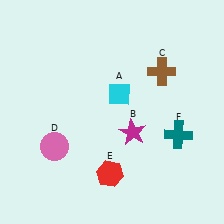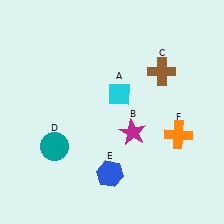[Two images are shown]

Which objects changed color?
D changed from pink to teal. E changed from red to blue. F changed from teal to orange.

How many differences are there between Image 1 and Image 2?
There are 3 differences between the two images.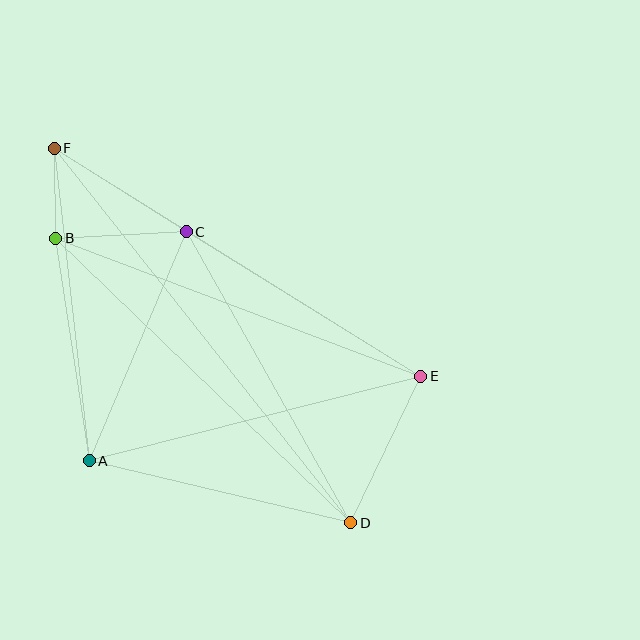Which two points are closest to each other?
Points B and F are closest to each other.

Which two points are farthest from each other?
Points D and F are farthest from each other.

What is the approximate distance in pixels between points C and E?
The distance between C and E is approximately 275 pixels.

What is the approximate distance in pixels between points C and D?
The distance between C and D is approximately 334 pixels.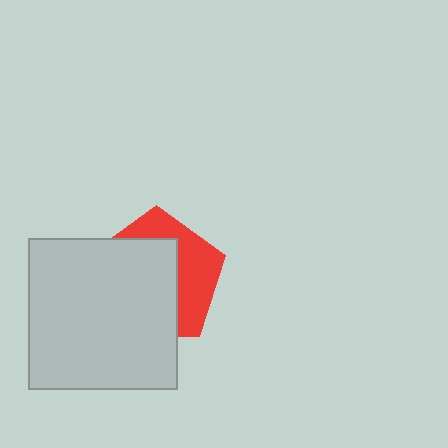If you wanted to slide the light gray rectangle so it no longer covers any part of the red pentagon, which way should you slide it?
Slide it toward the lower-left — that is the most direct way to separate the two shapes.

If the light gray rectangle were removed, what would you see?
You would see the complete red pentagon.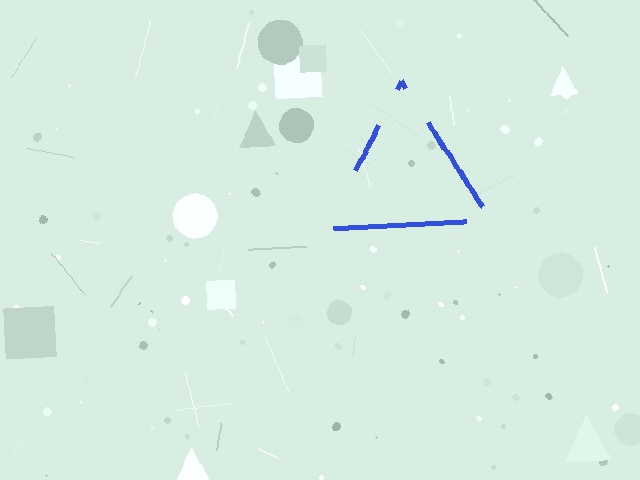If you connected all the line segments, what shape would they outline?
They would outline a triangle.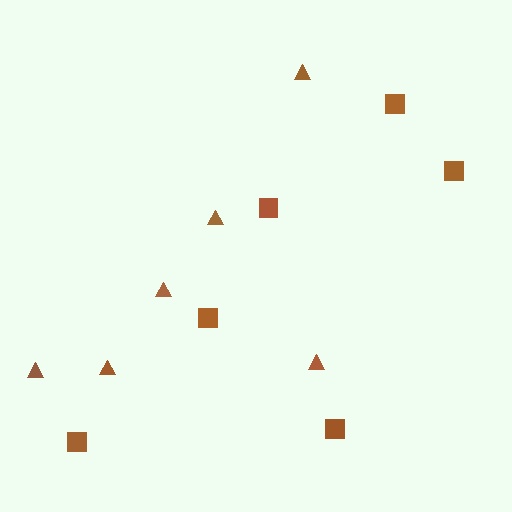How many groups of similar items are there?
There are 2 groups: one group of triangles (6) and one group of squares (6).